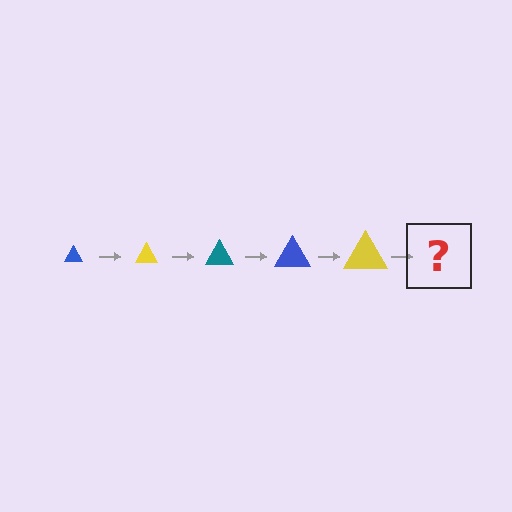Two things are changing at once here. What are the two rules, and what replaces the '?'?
The two rules are that the triangle grows larger each step and the color cycles through blue, yellow, and teal. The '?' should be a teal triangle, larger than the previous one.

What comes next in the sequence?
The next element should be a teal triangle, larger than the previous one.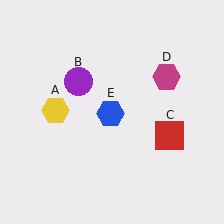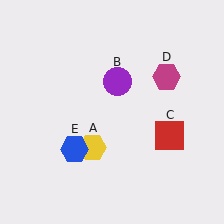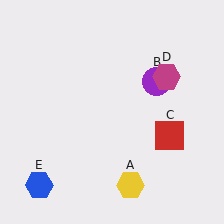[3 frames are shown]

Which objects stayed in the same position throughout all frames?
Red square (object C) and magenta hexagon (object D) remained stationary.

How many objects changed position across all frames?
3 objects changed position: yellow hexagon (object A), purple circle (object B), blue hexagon (object E).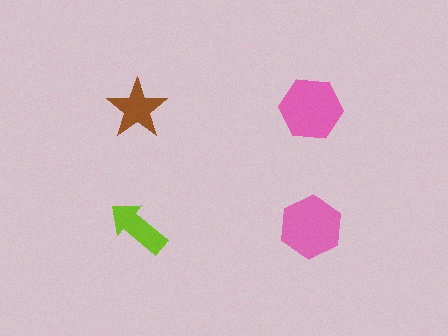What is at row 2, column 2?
A pink hexagon.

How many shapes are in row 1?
2 shapes.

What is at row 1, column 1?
A brown star.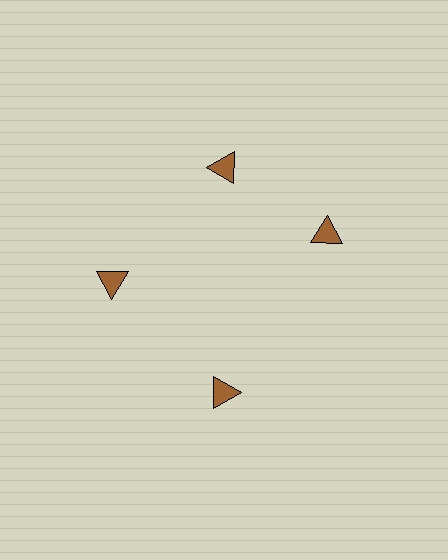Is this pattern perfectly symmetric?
No. The 4 brown triangles are arranged in a ring, but one element near the 3 o'clock position is rotated out of alignment along the ring, breaking the 4-fold rotational symmetry.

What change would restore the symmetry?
The symmetry would be restored by rotating it back into even spacing with its neighbors so that all 4 triangles sit at equal angles and equal distance from the center.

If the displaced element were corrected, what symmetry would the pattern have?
It would have 4-fold rotational symmetry — the pattern would map onto itself every 90 degrees.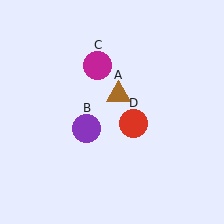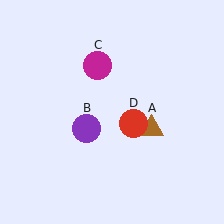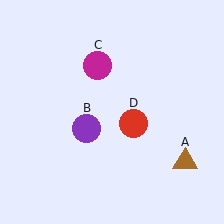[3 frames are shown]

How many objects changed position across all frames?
1 object changed position: brown triangle (object A).